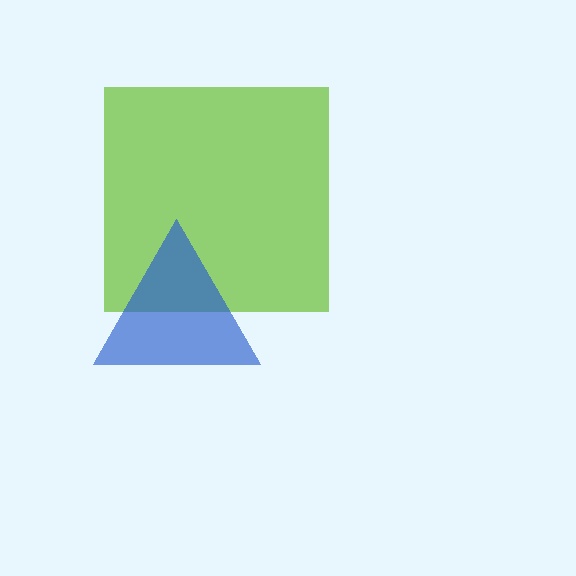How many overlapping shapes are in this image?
There are 2 overlapping shapes in the image.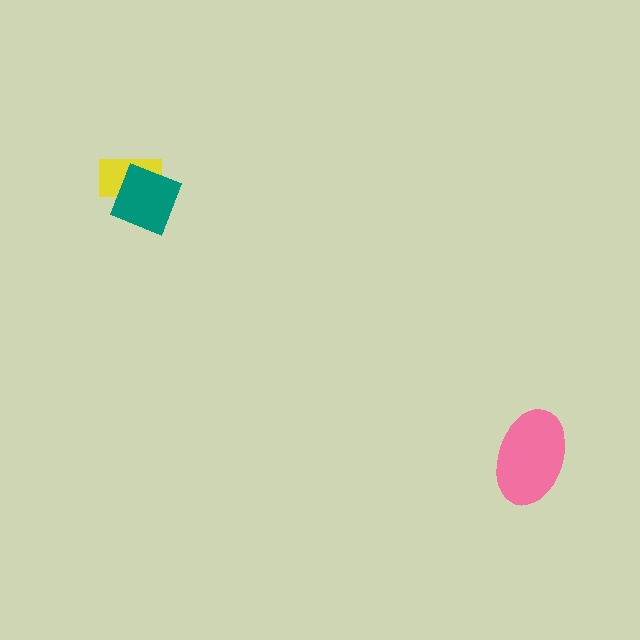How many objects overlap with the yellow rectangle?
1 object overlaps with the yellow rectangle.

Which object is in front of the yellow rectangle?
The teal diamond is in front of the yellow rectangle.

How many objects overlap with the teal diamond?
1 object overlaps with the teal diamond.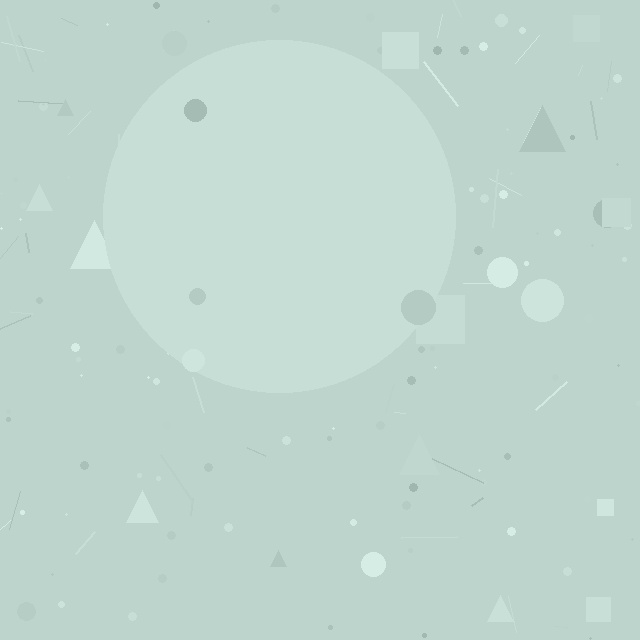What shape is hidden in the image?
A circle is hidden in the image.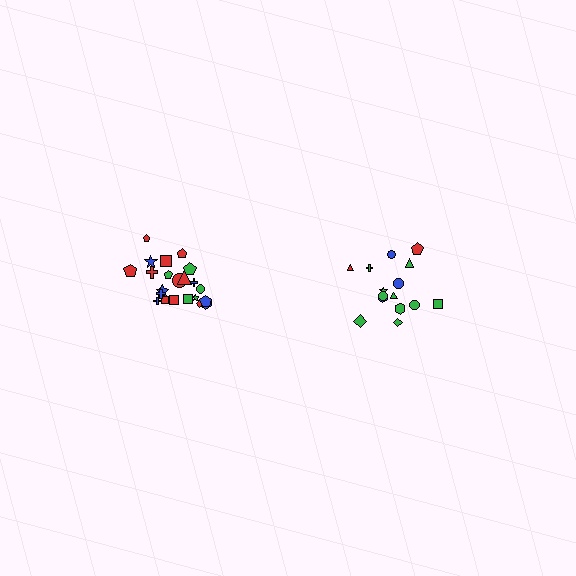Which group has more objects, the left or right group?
The left group.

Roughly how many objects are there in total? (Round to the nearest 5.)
Roughly 35 objects in total.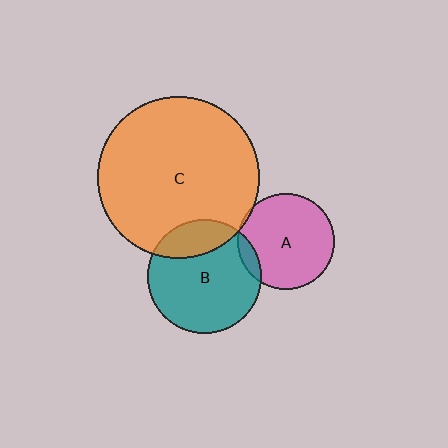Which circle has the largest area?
Circle C (orange).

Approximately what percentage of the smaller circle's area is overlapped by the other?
Approximately 20%.